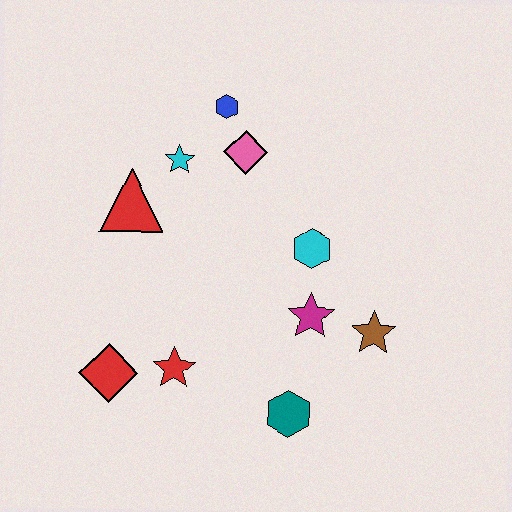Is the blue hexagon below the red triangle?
No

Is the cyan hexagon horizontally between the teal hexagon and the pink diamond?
No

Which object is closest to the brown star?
The magenta star is closest to the brown star.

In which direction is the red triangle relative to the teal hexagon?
The red triangle is above the teal hexagon.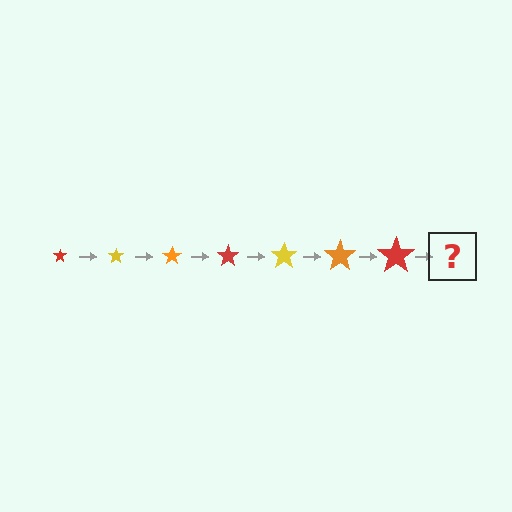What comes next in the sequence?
The next element should be a yellow star, larger than the previous one.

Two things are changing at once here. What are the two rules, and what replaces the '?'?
The two rules are that the star grows larger each step and the color cycles through red, yellow, and orange. The '?' should be a yellow star, larger than the previous one.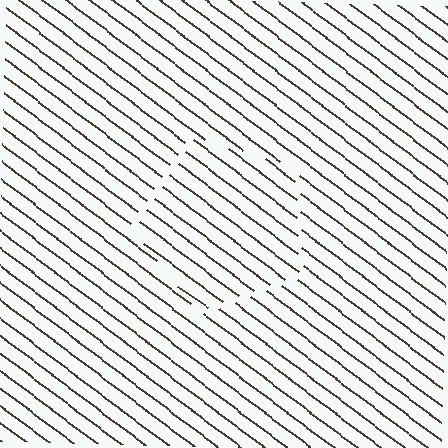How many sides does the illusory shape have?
5 sides — the line-ends trace a pentagon.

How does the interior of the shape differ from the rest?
The interior of the shape contains the same grating, shifted by half a period — the contour is defined by the phase discontinuity where line-ends from the inner and outer gratings abut.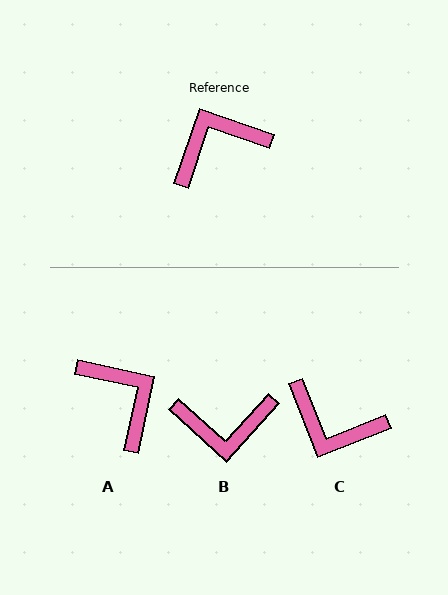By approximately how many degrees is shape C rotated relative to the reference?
Approximately 130 degrees counter-clockwise.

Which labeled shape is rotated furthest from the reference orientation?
B, about 157 degrees away.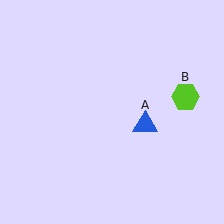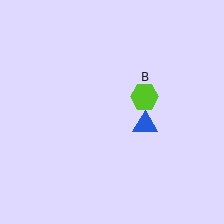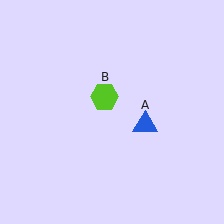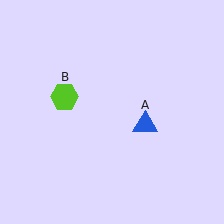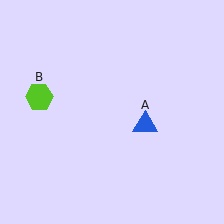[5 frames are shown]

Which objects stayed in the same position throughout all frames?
Blue triangle (object A) remained stationary.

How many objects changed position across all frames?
1 object changed position: lime hexagon (object B).